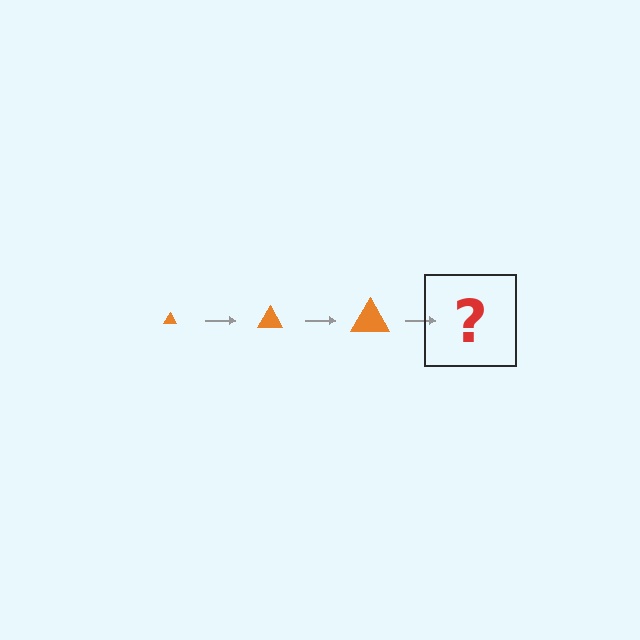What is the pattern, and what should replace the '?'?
The pattern is that the triangle gets progressively larger each step. The '?' should be an orange triangle, larger than the previous one.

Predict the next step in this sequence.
The next step is an orange triangle, larger than the previous one.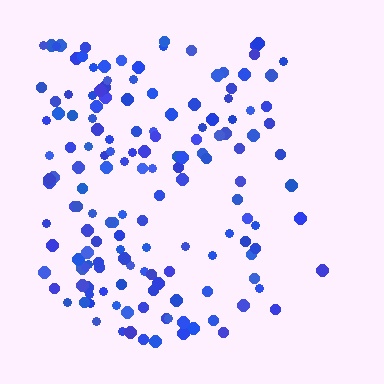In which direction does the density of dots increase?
From right to left, with the left side densest.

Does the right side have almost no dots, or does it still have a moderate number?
Still a moderate number, just noticeably fewer than the left.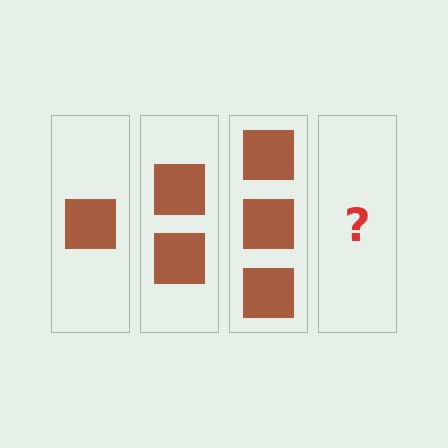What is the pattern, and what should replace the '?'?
The pattern is that each step adds one more square. The '?' should be 4 squares.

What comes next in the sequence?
The next element should be 4 squares.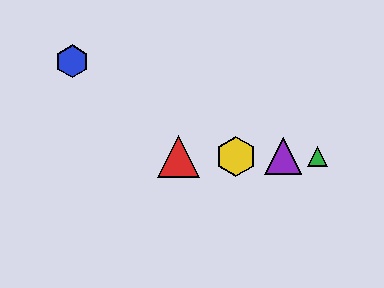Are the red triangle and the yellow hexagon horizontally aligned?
Yes, both are at y≈156.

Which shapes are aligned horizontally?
The red triangle, the green triangle, the yellow hexagon, the purple triangle are aligned horizontally.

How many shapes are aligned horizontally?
4 shapes (the red triangle, the green triangle, the yellow hexagon, the purple triangle) are aligned horizontally.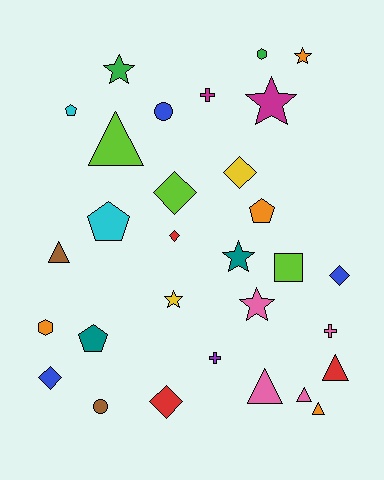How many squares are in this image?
There is 1 square.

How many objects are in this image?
There are 30 objects.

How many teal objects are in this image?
There are 2 teal objects.